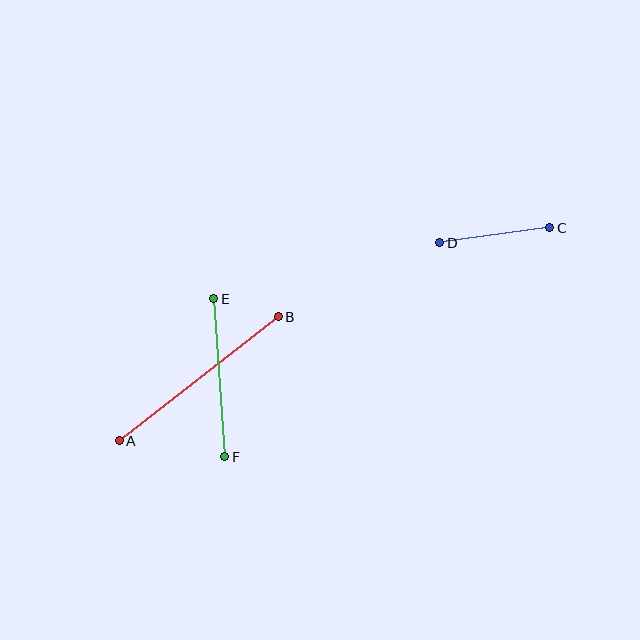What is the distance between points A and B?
The distance is approximately 201 pixels.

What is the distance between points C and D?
The distance is approximately 111 pixels.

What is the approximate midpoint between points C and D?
The midpoint is at approximately (495, 235) pixels.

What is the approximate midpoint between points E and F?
The midpoint is at approximately (219, 378) pixels.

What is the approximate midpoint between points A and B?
The midpoint is at approximately (199, 379) pixels.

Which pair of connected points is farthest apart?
Points A and B are farthest apart.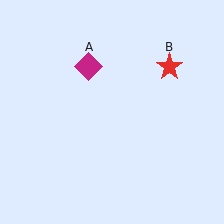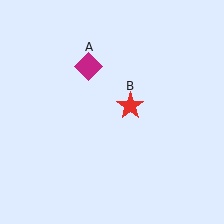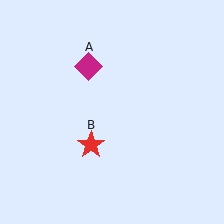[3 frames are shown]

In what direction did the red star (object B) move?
The red star (object B) moved down and to the left.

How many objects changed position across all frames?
1 object changed position: red star (object B).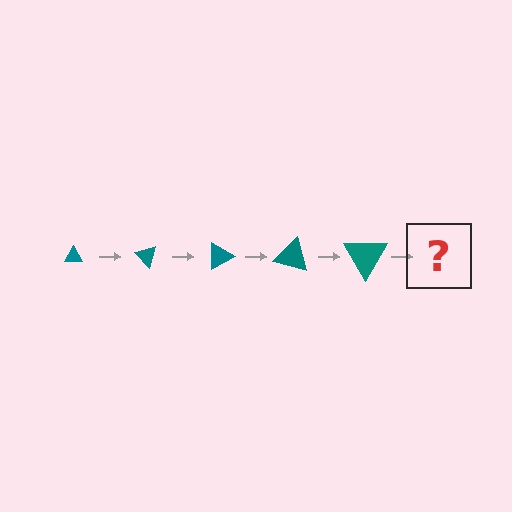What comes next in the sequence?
The next element should be a triangle, larger than the previous one and rotated 225 degrees from the start.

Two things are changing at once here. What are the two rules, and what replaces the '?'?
The two rules are that the triangle grows larger each step and it rotates 45 degrees each step. The '?' should be a triangle, larger than the previous one and rotated 225 degrees from the start.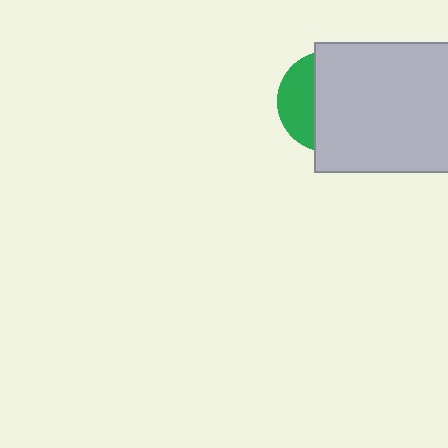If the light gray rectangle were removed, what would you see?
You would see the complete green circle.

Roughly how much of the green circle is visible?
A small part of it is visible (roughly 33%).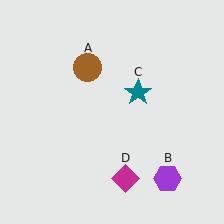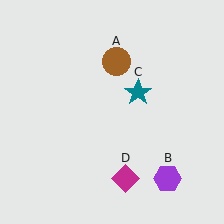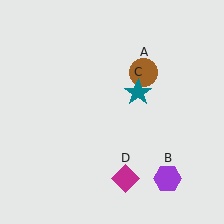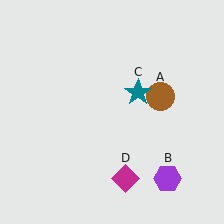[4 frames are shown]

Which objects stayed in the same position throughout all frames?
Purple hexagon (object B) and teal star (object C) and magenta diamond (object D) remained stationary.